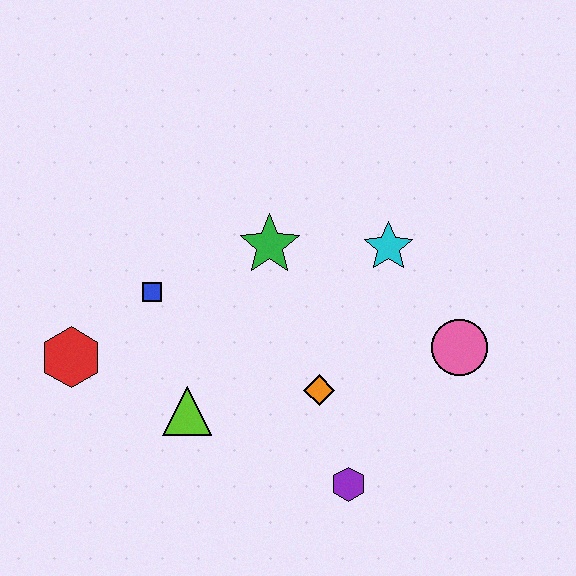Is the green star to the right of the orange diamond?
No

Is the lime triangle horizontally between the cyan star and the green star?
No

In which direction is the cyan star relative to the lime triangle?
The cyan star is to the right of the lime triangle.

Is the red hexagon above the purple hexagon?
Yes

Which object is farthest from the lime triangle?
The pink circle is farthest from the lime triangle.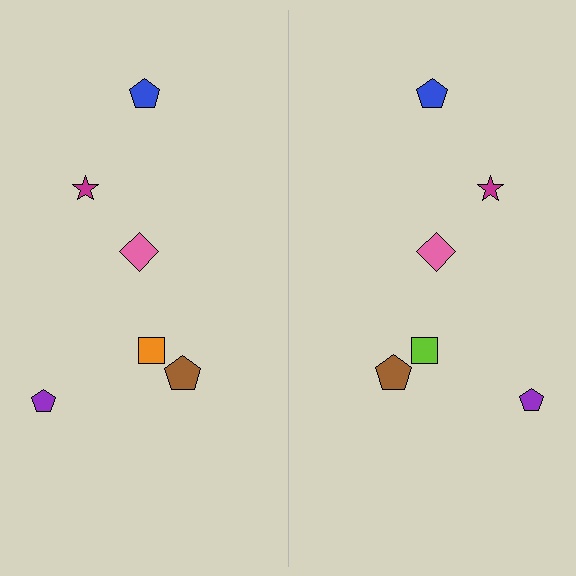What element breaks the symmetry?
The lime square on the right side breaks the symmetry — its mirror counterpart is orange.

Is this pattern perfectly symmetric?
No, the pattern is not perfectly symmetric. The lime square on the right side breaks the symmetry — its mirror counterpart is orange.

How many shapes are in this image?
There are 12 shapes in this image.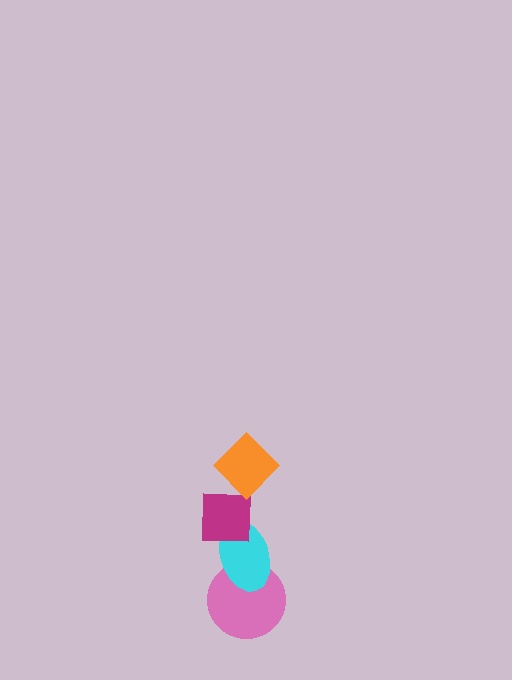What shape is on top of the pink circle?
The cyan ellipse is on top of the pink circle.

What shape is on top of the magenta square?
The orange diamond is on top of the magenta square.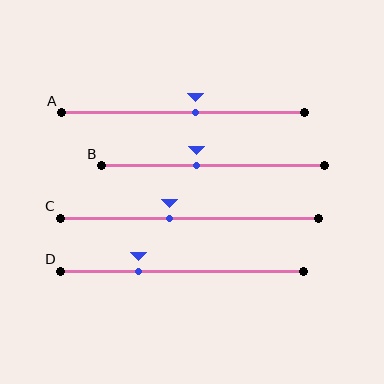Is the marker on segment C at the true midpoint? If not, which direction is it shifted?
No, the marker on segment C is shifted to the left by about 8% of the segment length.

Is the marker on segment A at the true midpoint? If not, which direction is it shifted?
No, the marker on segment A is shifted to the right by about 5% of the segment length.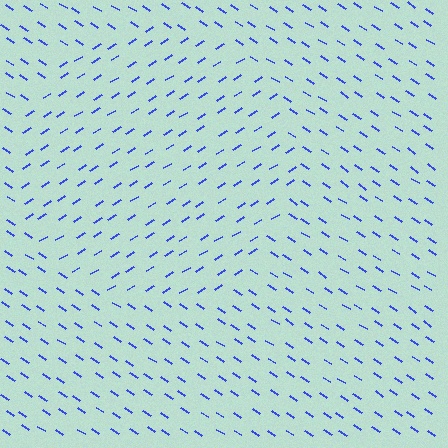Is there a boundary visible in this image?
Yes, there is a texture boundary formed by a change in line orientation.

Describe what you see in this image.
The image is filled with small blue line segments. A circle region in the image has lines oriented differently from the surrounding lines, creating a visible texture boundary.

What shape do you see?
I see a circle.